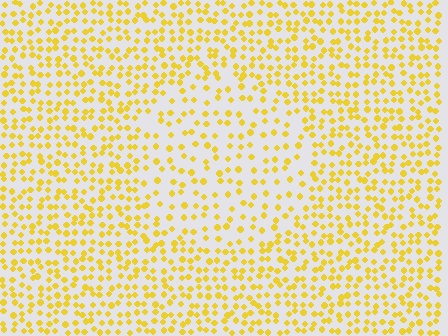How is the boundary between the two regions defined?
The boundary is defined by a change in element density (approximately 1.8x ratio). All elements are the same color, size, and shape.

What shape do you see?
I see a circle.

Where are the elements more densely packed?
The elements are more densely packed outside the circle boundary.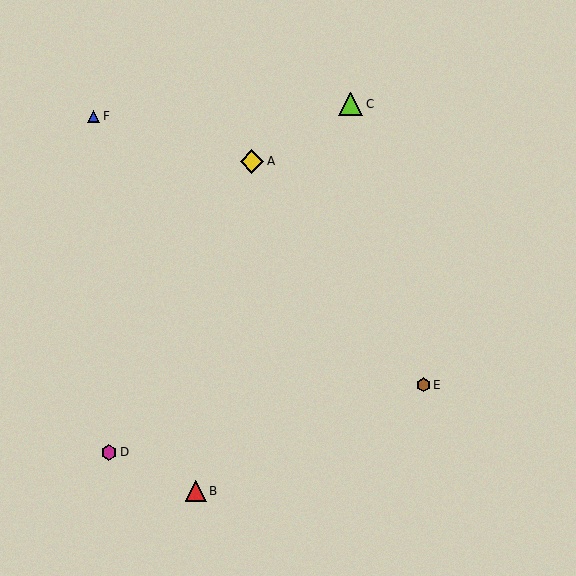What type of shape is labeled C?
Shape C is a lime triangle.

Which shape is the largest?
The lime triangle (labeled C) is the largest.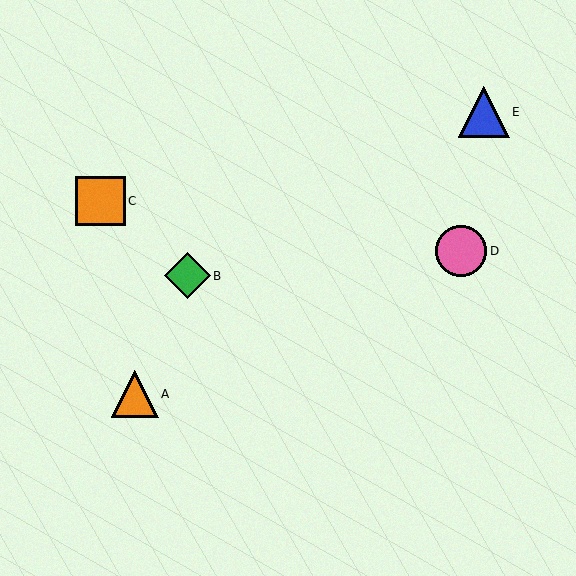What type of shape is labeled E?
Shape E is a blue triangle.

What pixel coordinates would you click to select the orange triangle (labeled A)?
Click at (135, 394) to select the orange triangle A.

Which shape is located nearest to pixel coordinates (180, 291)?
The green diamond (labeled B) at (187, 276) is nearest to that location.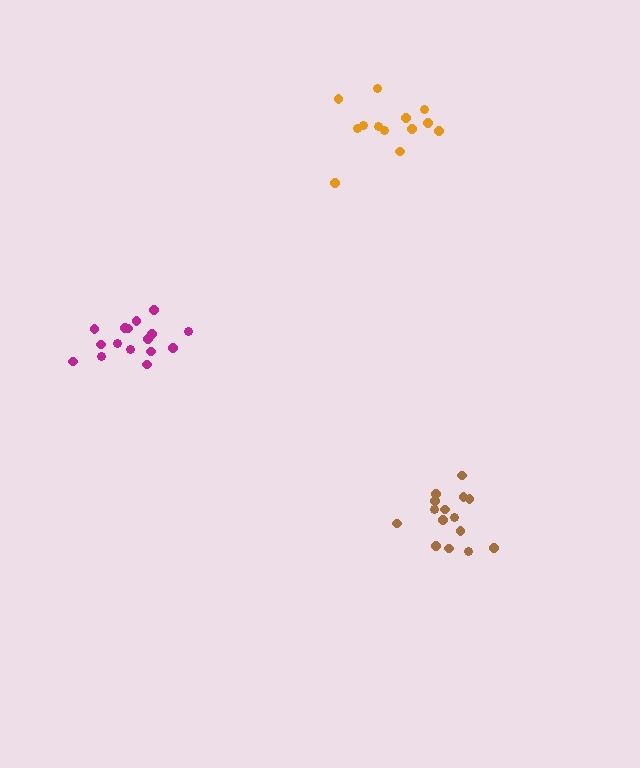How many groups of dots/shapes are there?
There are 3 groups.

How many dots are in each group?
Group 1: 15 dots, Group 2: 16 dots, Group 3: 13 dots (44 total).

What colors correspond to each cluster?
The clusters are colored: brown, magenta, orange.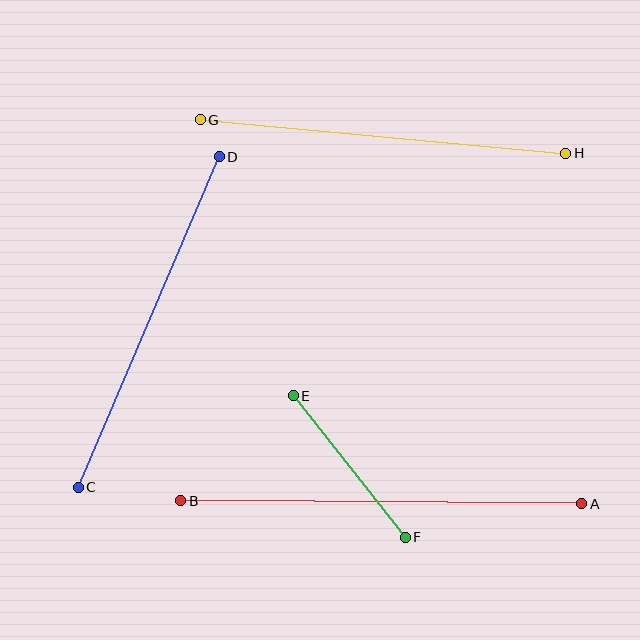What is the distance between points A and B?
The distance is approximately 401 pixels.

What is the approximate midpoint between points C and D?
The midpoint is at approximately (149, 322) pixels.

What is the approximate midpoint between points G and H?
The midpoint is at approximately (383, 136) pixels.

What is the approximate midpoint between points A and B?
The midpoint is at approximately (381, 502) pixels.